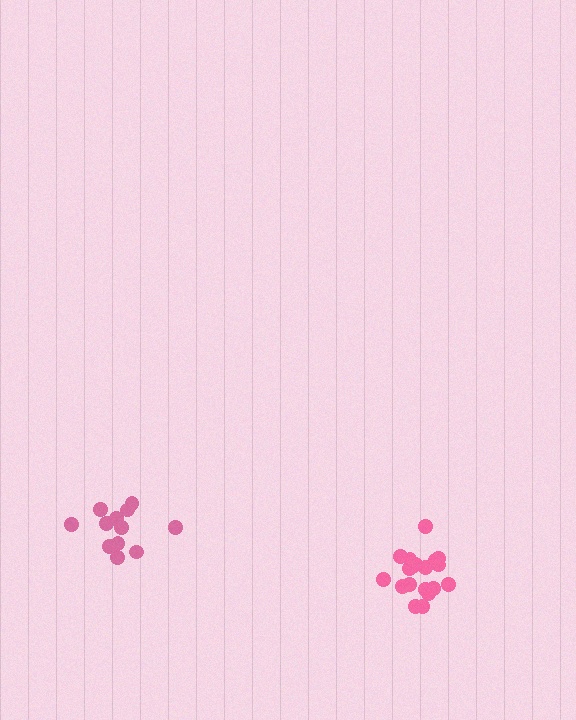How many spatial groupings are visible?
There are 2 spatial groupings.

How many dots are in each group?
Group 1: 13 dots, Group 2: 19 dots (32 total).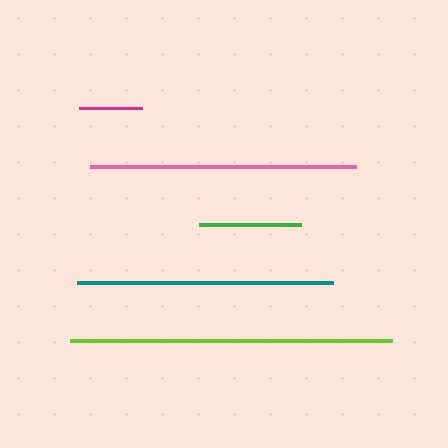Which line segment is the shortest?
The magenta line is the shortest at approximately 63 pixels.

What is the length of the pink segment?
The pink segment is approximately 267 pixels long.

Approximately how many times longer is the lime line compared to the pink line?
The lime line is approximately 1.2 times the length of the pink line.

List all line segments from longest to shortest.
From longest to shortest: lime, pink, teal, green, magenta.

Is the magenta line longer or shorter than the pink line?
The pink line is longer than the magenta line.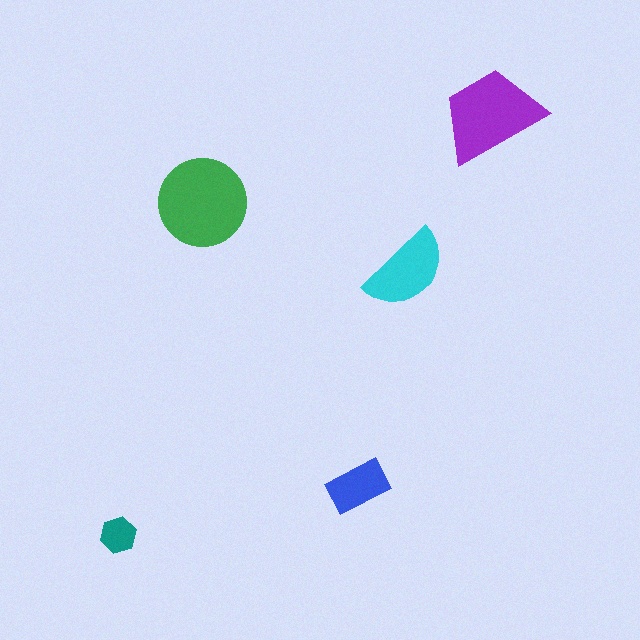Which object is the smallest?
The teal hexagon.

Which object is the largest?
The green circle.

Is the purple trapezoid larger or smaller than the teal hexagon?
Larger.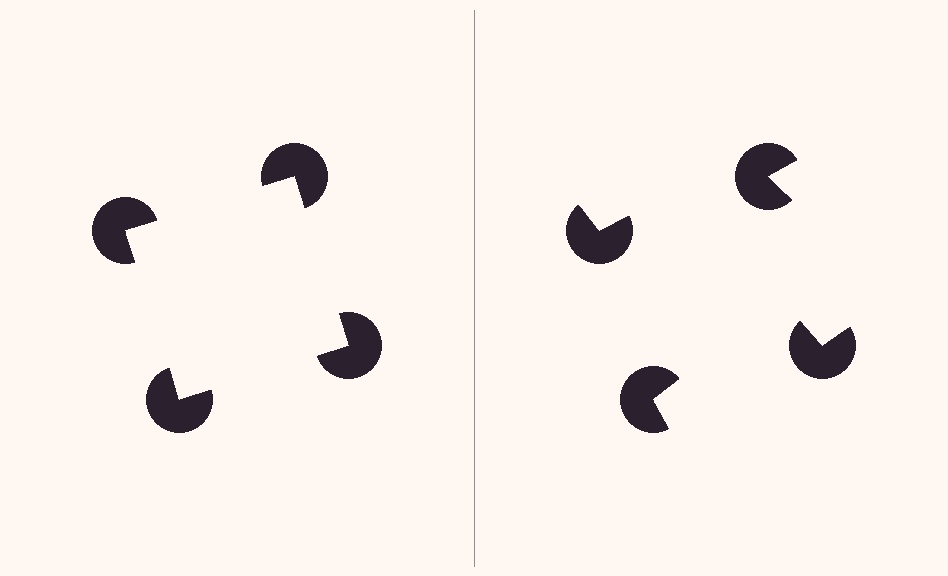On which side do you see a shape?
An illusory square appears on the left side. On the right side the wedge cuts are rotated, so no coherent shape forms.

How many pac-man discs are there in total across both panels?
8 — 4 on each side.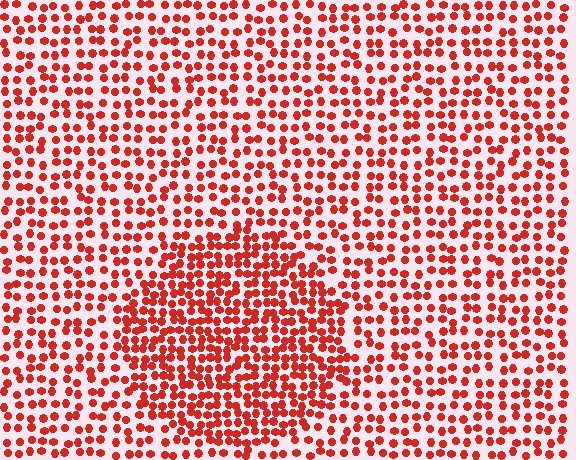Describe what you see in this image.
The image contains small red elements arranged at two different densities. A circle-shaped region is visible where the elements are more densely packed than the surrounding area.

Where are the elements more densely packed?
The elements are more densely packed inside the circle boundary.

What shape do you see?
I see a circle.